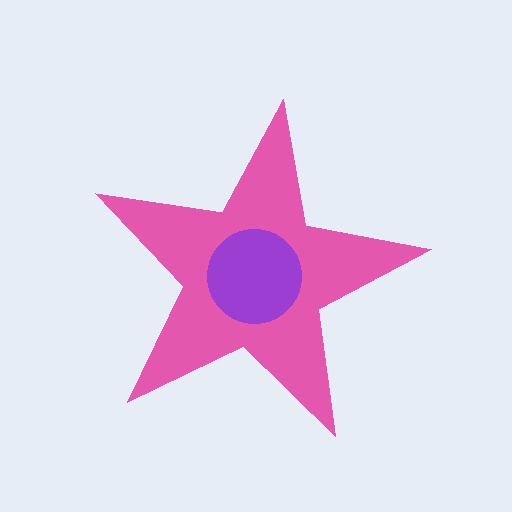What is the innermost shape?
The purple circle.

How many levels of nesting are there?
2.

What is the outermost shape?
The pink star.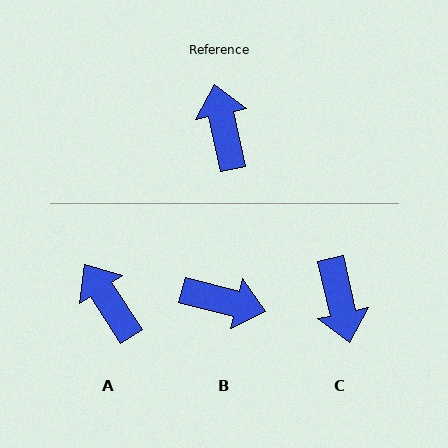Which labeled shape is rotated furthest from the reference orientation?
C, about 180 degrees away.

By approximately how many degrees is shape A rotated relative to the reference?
Approximately 20 degrees counter-clockwise.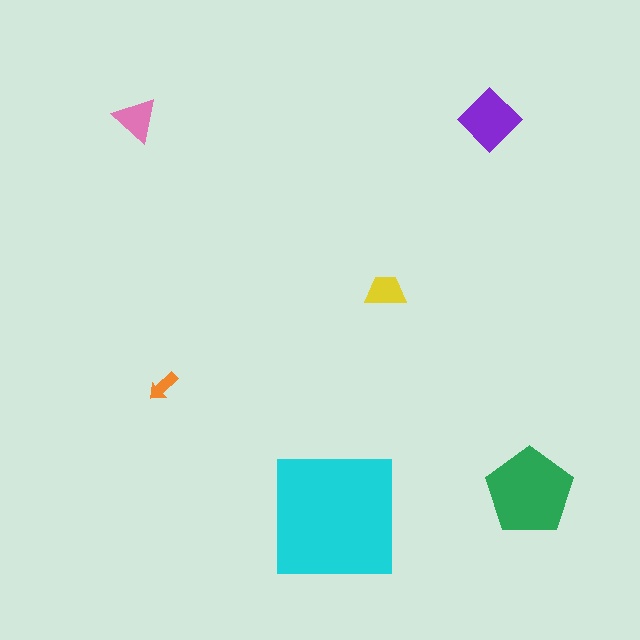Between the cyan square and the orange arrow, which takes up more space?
The cyan square.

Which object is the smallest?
The orange arrow.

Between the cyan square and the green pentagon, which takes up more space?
The cyan square.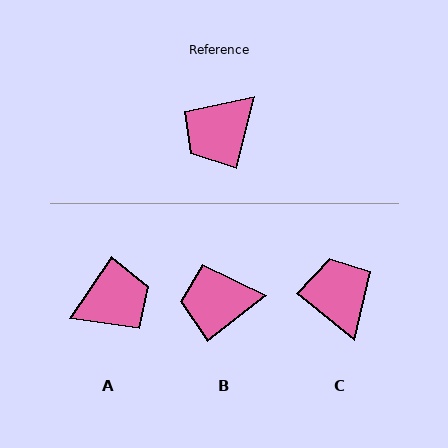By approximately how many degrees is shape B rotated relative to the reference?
Approximately 38 degrees clockwise.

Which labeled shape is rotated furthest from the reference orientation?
A, about 160 degrees away.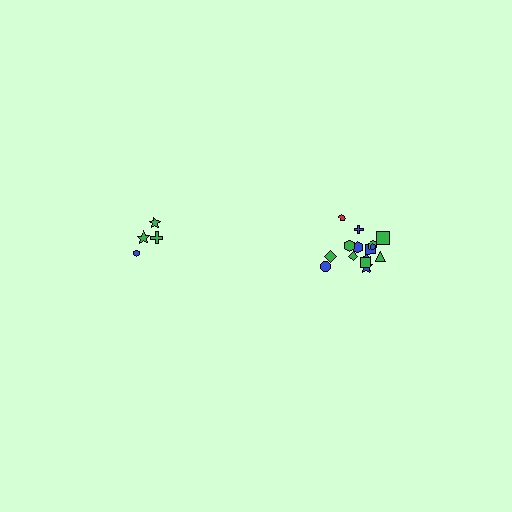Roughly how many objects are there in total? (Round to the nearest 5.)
Roughly 20 objects in total.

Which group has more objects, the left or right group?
The right group.